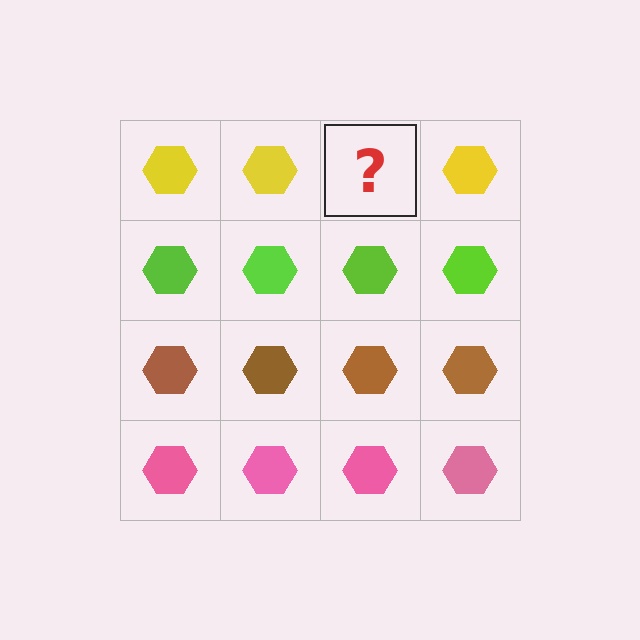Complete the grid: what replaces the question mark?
The question mark should be replaced with a yellow hexagon.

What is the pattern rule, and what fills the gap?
The rule is that each row has a consistent color. The gap should be filled with a yellow hexagon.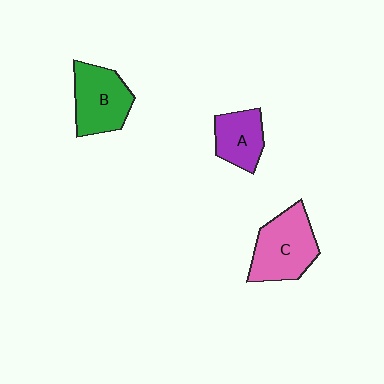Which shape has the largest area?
Shape C (pink).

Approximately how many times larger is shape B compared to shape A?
Approximately 1.4 times.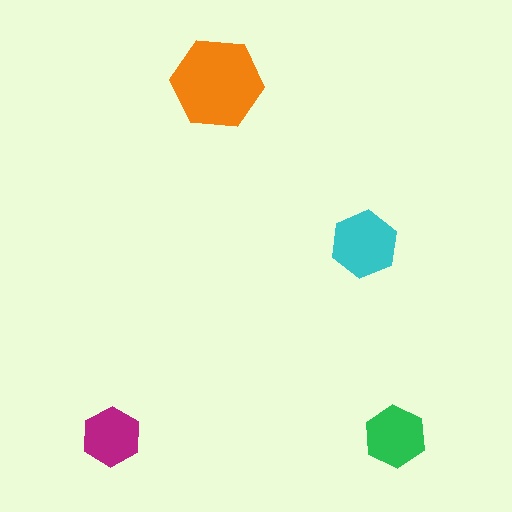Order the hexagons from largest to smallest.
the orange one, the cyan one, the green one, the magenta one.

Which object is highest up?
The orange hexagon is topmost.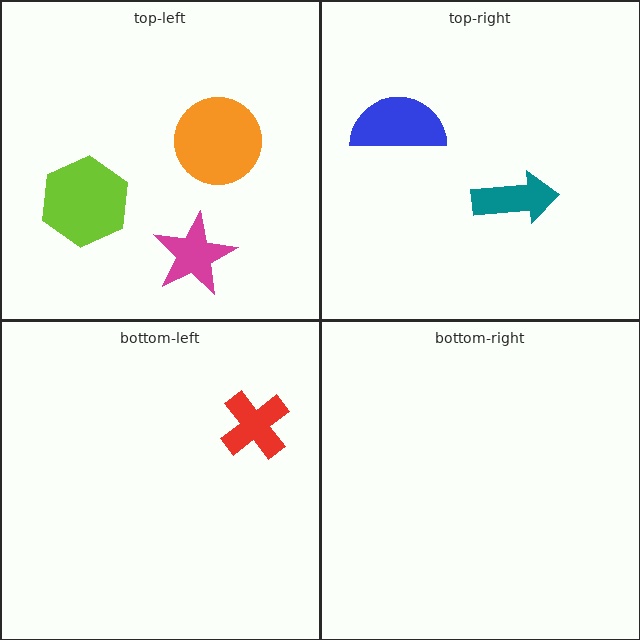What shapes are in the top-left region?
The magenta star, the orange circle, the lime hexagon.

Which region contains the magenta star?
The top-left region.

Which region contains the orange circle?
The top-left region.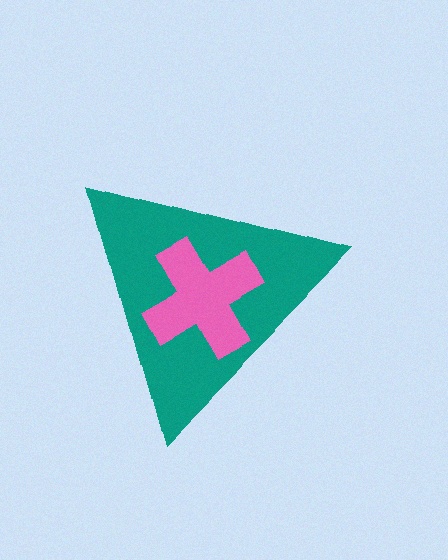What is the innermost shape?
The pink cross.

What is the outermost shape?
The teal triangle.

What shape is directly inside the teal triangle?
The pink cross.